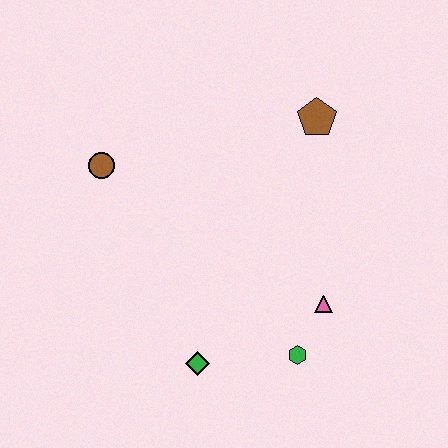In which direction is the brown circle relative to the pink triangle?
The brown circle is to the left of the pink triangle.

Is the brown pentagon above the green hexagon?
Yes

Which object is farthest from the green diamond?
The brown pentagon is farthest from the green diamond.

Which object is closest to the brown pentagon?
The pink triangle is closest to the brown pentagon.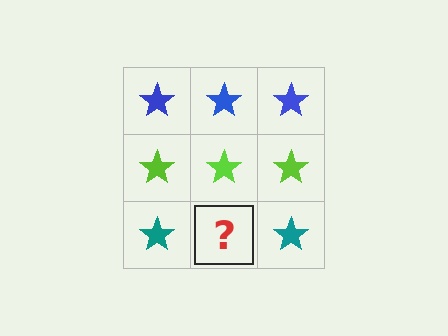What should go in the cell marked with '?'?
The missing cell should contain a teal star.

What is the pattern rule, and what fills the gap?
The rule is that each row has a consistent color. The gap should be filled with a teal star.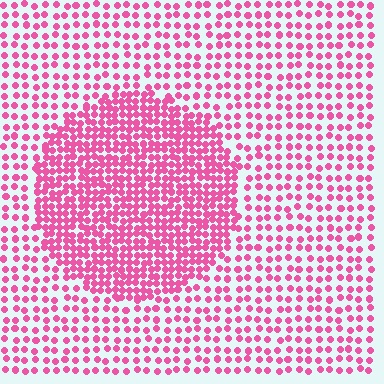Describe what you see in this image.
The image contains small pink elements arranged at two different densities. A circle-shaped region is visible where the elements are more densely packed than the surrounding area.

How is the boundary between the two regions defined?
The boundary is defined by a change in element density (approximately 2.1x ratio). All elements are the same color, size, and shape.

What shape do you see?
I see a circle.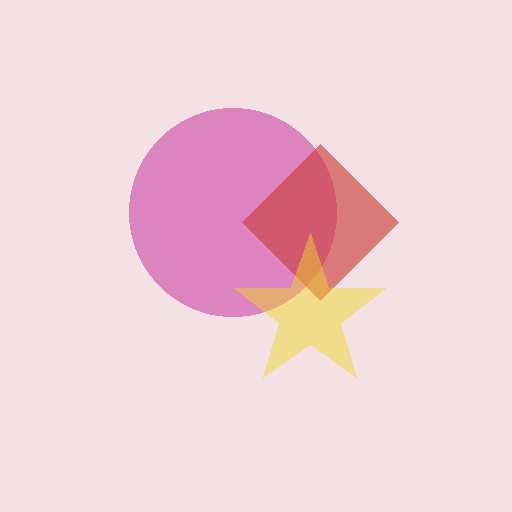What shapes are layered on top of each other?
The layered shapes are: a magenta circle, a red diamond, a yellow star.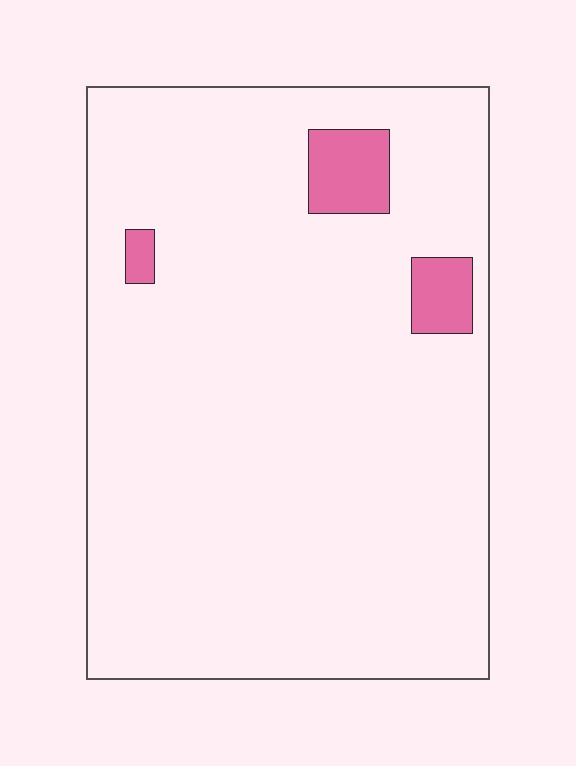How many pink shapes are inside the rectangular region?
3.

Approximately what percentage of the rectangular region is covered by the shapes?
Approximately 5%.